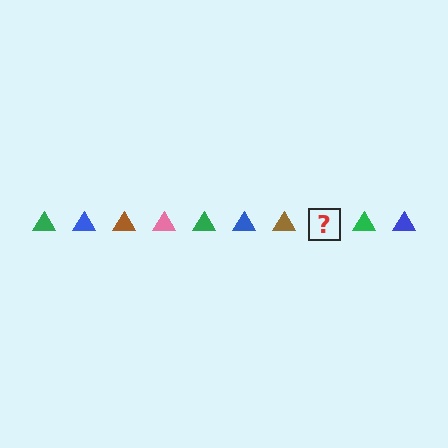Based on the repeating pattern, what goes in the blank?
The blank should be a pink triangle.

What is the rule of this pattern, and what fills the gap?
The rule is that the pattern cycles through green, blue, brown, pink triangles. The gap should be filled with a pink triangle.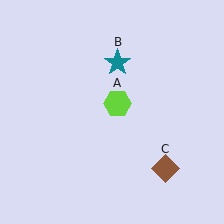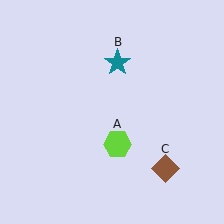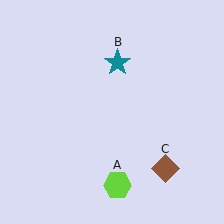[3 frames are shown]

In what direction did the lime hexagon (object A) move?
The lime hexagon (object A) moved down.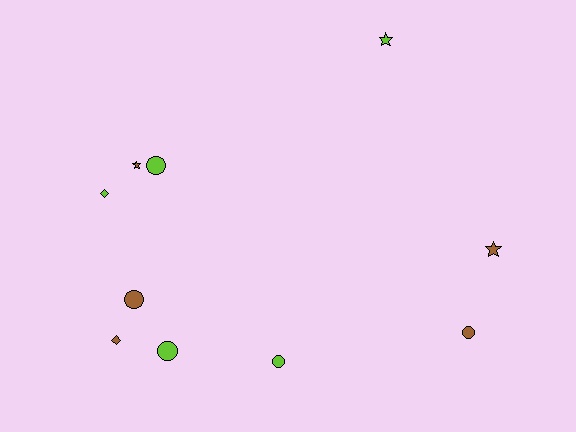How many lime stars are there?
There is 1 lime star.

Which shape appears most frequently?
Circle, with 5 objects.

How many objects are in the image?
There are 10 objects.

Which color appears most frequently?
Lime, with 5 objects.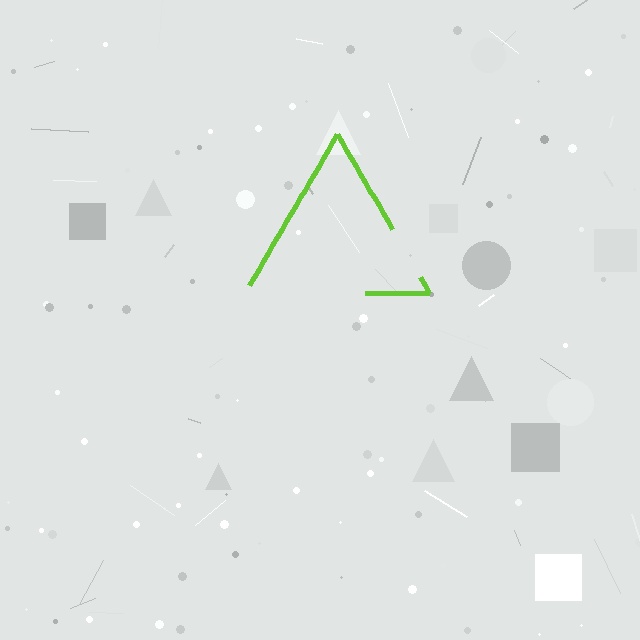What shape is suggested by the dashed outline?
The dashed outline suggests a triangle.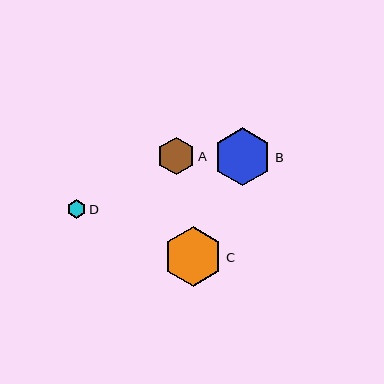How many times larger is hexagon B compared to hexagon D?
Hexagon B is approximately 3.2 times the size of hexagon D.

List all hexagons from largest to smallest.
From largest to smallest: C, B, A, D.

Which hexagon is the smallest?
Hexagon D is the smallest with a size of approximately 18 pixels.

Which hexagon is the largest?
Hexagon C is the largest with a size of approximately 59 pixels.